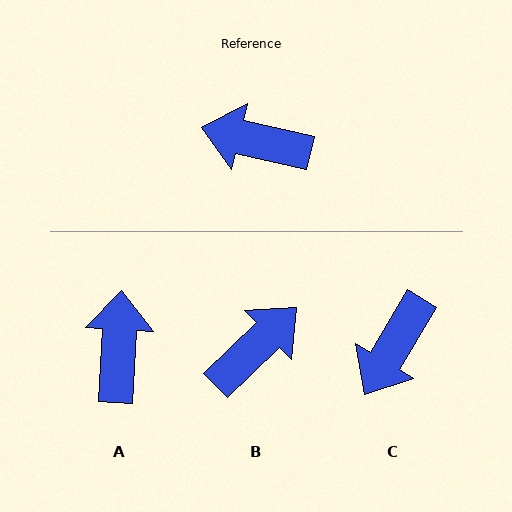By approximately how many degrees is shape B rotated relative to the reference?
Approximately 123 degrees clockwise.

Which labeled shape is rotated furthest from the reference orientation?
B, about 123 degrees away.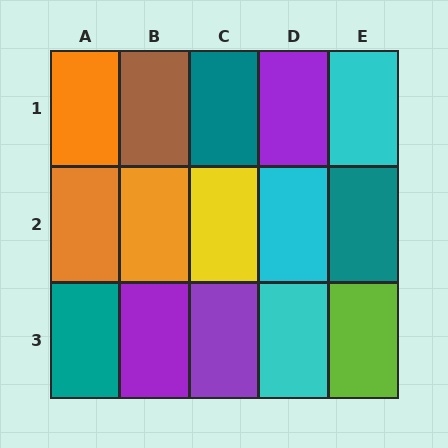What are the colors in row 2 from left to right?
Orange, orange, yellow, cyan, teal.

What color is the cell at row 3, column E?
Lime.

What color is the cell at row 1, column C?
Teal.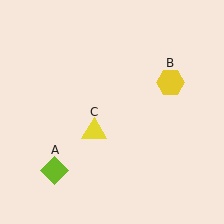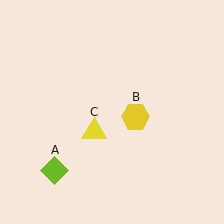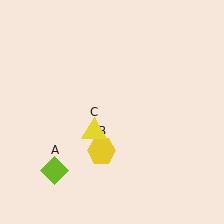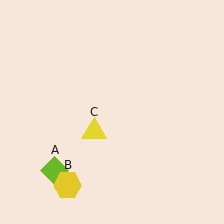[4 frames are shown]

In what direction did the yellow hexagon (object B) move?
The yellow hexagon (object B) moved down and to the left.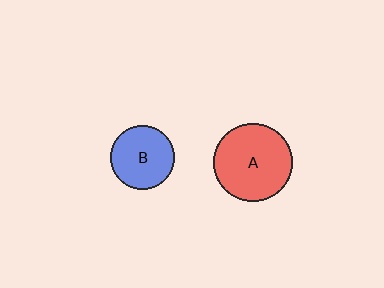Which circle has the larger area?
Circle A (red).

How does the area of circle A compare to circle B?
Approximately 1.5 times.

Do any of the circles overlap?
No, none of the circles overlap.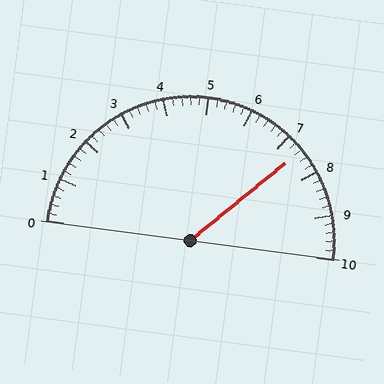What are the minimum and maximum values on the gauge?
The gauge ranges from 0 to 10.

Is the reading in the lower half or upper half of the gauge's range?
The reading is in the upper half of the range (0 to 10).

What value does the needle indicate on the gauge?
The needle indicates approximately 7.4.